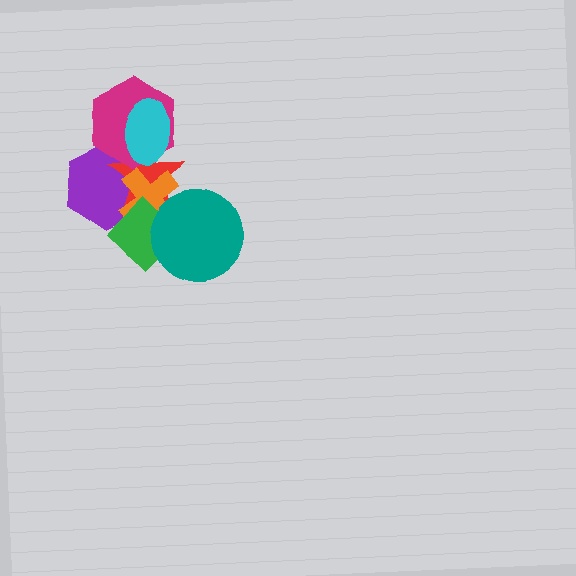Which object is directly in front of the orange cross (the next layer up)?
The green diamond is directly in front of the orange cross.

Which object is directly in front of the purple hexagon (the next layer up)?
The red star is directly in front of the purple hexagon.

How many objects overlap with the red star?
6 objects overlap with the red star.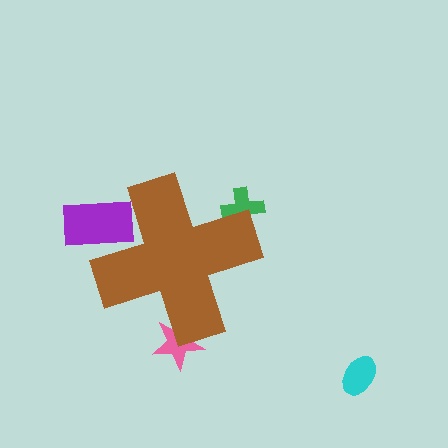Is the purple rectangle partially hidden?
Yes, the purple rectangle is partially hidden behind the brown cross.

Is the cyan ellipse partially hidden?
No, the cyan ellipse is fully visible.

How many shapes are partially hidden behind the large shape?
3 shapes are partially hidden.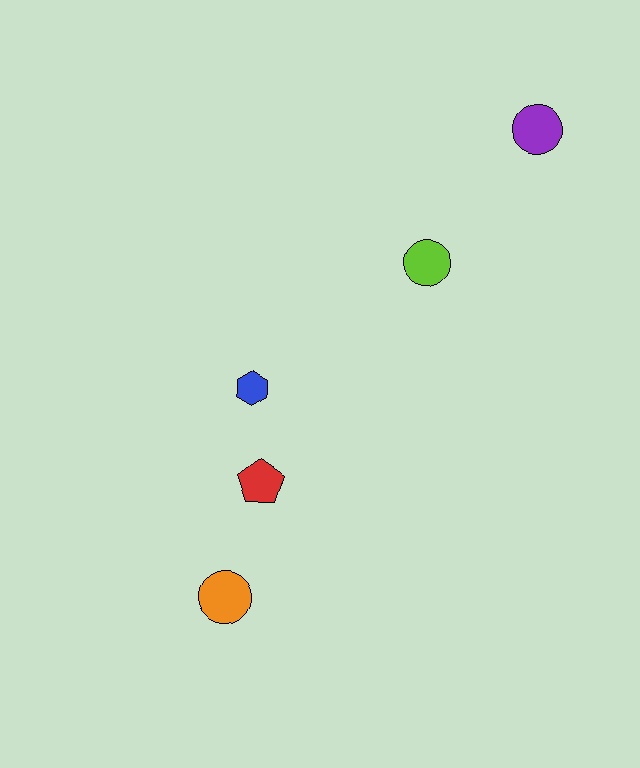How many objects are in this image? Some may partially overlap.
There are 5 objects.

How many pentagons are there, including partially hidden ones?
There is 1 pentagon.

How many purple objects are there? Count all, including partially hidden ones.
There is 1 purple object.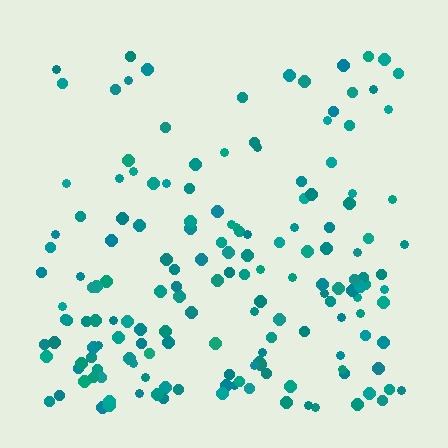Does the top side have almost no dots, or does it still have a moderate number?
Still a moderate number, just noticeably fewer than the bottom.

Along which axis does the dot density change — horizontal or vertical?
Vertical.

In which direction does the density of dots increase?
From top to bottom, with the bottom side densest.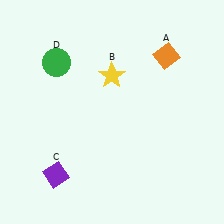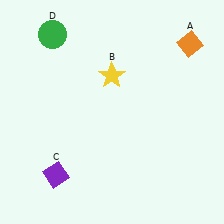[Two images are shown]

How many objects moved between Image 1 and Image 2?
2 objects moved between the two images.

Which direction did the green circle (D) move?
The green circle (D) moved up.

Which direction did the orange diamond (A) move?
The orange diamond (A) moved right.